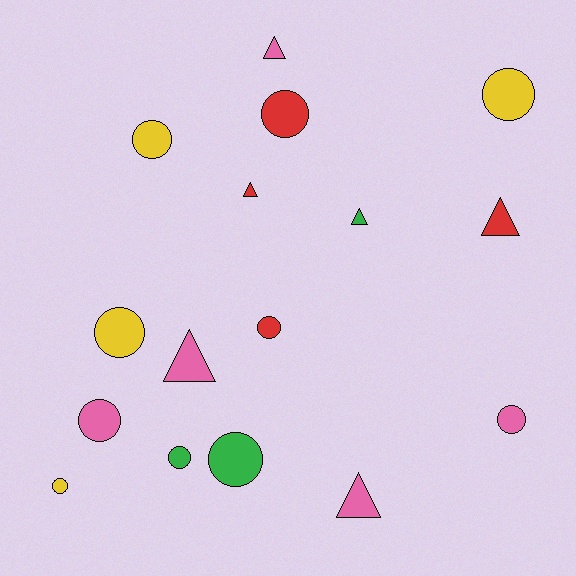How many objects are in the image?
There are 16 objects.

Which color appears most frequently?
Pink, with 5 objects.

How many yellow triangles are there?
There are no yellow triangles.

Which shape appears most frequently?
Circle, with 10 objects.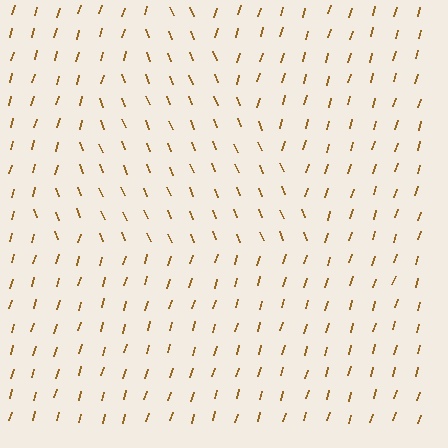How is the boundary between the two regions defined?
The boundary is defined purely by a change in line orientation (approximately 39 degrees difference). All lines are the same color and thickness.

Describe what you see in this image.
The image is filled with small brown line segments. A triangle region in the image has lines oriented differently from the surrounding lines, creating a visible texture boundary.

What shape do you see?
I see a triangle.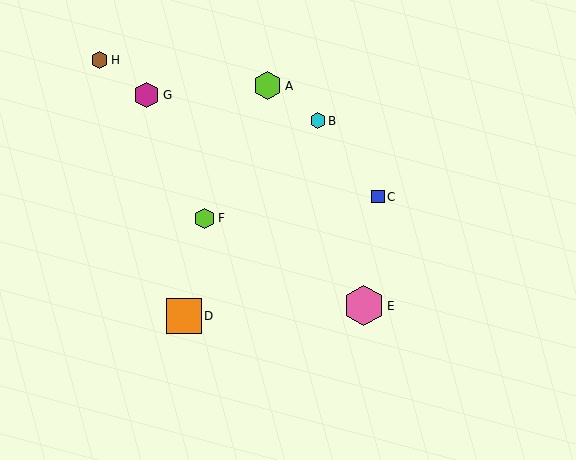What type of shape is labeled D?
Shape D is an orange square.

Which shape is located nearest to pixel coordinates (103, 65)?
The brown hexagon (labeled H) at (100, 60) is nearest to that location.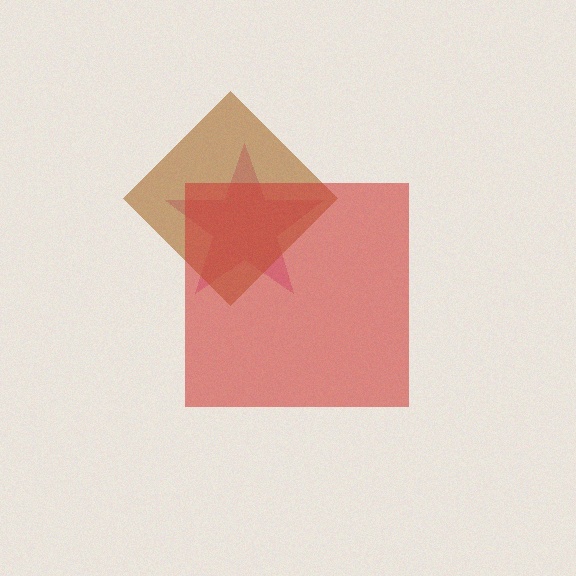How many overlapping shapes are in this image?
There are 3 overlapping shapes in the image.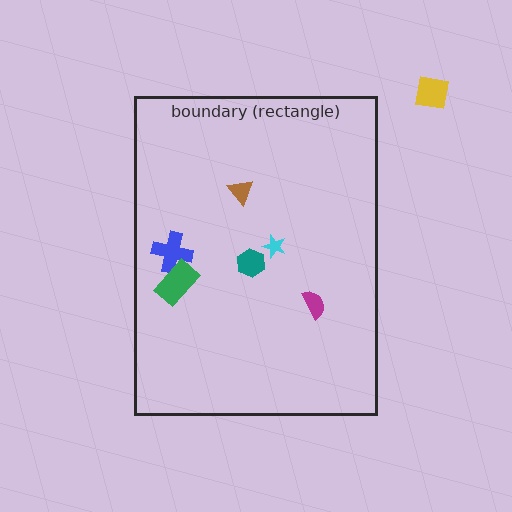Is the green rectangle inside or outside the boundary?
Inside.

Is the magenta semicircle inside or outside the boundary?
Inside.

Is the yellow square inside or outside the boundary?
Outside.